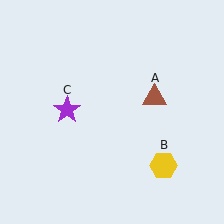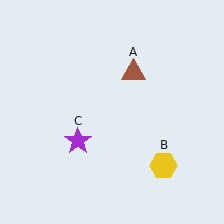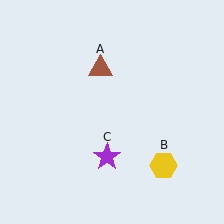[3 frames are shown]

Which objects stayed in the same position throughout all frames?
Yellow hexagon (object B) remained stationary.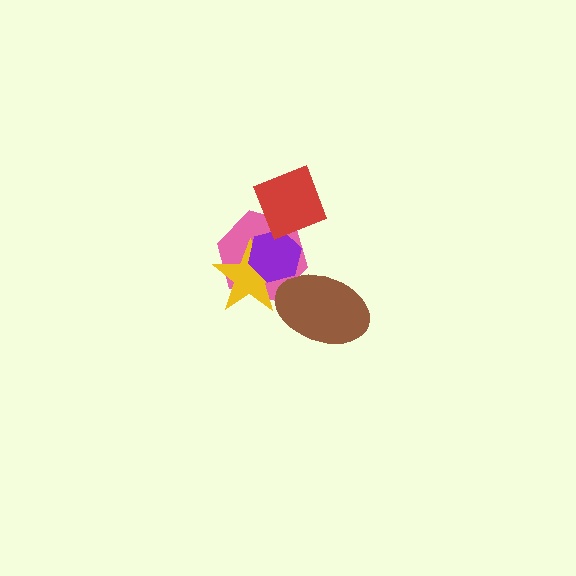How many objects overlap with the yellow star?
3 objects overlap with the yellow star.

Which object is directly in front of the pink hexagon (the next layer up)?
The yellow star is directly in front of the pink hexagon.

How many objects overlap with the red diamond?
2 objects overlap with the red diamond.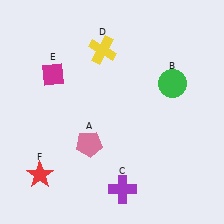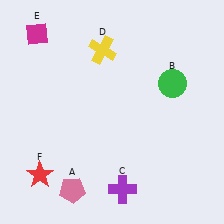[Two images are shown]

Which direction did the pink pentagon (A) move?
The pink pentagon (A) moved down.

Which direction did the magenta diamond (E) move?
The magenta diamond (E) moved up.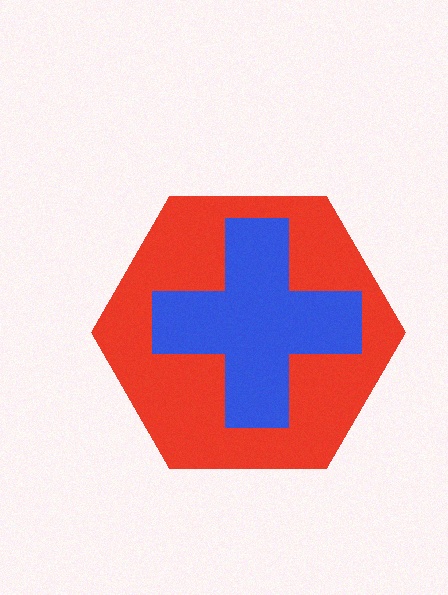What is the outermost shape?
The red hexagon.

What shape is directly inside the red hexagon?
The blue cross.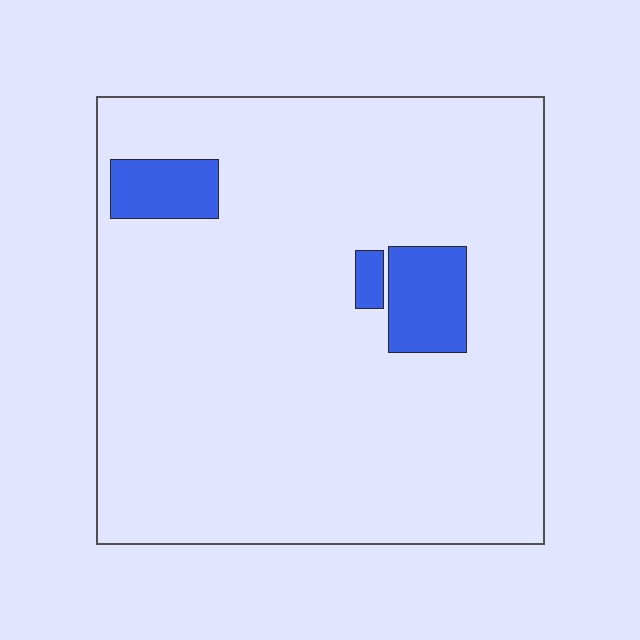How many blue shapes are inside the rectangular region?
3.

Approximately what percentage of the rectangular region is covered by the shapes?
Approximately 10%.